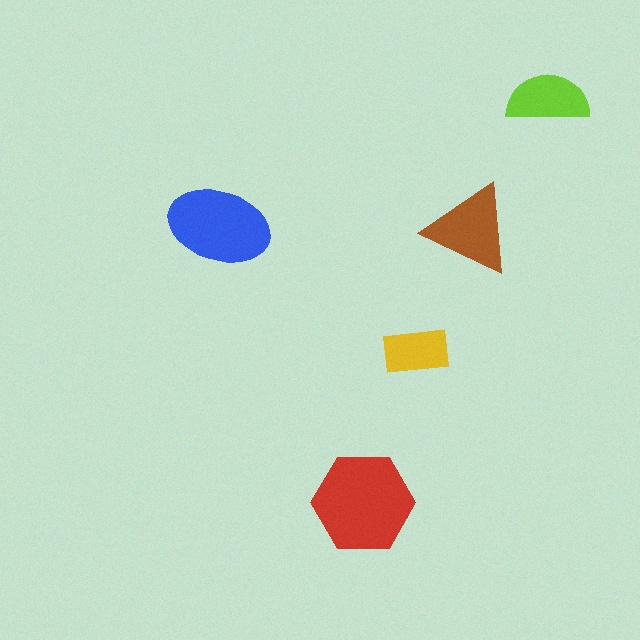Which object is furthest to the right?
The lime semicircle is rightmost.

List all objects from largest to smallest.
The red hexagon, the blue ellipse, the brown triangle, the lime semicircle, the yellow rectangle.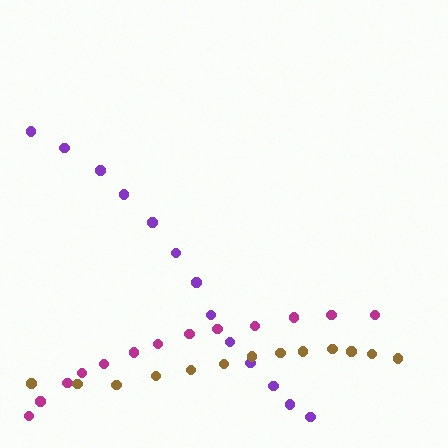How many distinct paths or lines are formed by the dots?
There are 3 distinct paths.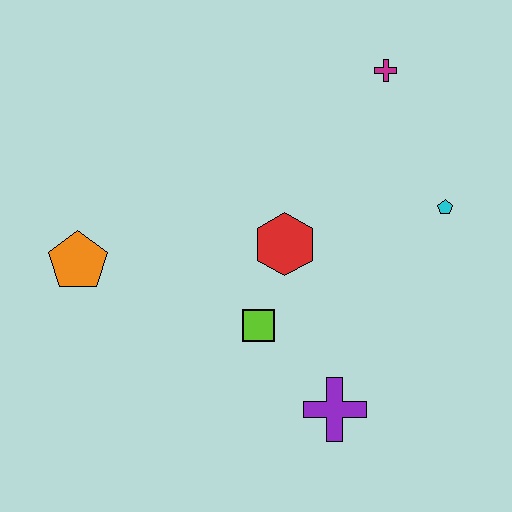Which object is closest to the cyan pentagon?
The magenta cross is closest to the cyan pentagon.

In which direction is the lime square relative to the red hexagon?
The lime square is below the red hexagon.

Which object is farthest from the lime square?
The magenta cross is farthest from the lime square.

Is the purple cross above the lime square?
No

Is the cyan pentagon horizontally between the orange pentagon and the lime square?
No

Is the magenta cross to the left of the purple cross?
No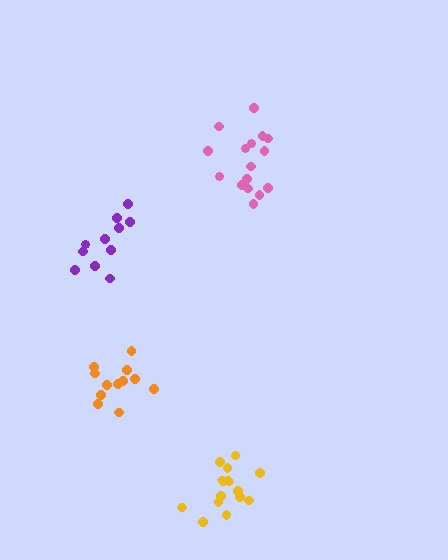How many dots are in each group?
Group 1: 14 dots, Group 2: 16 dots, Group 3: 12 dots, Group 4: 11 dots (53 total).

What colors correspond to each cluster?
The clusters are colored: yellow, pink, orange, purple.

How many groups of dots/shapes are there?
There are 4 groups.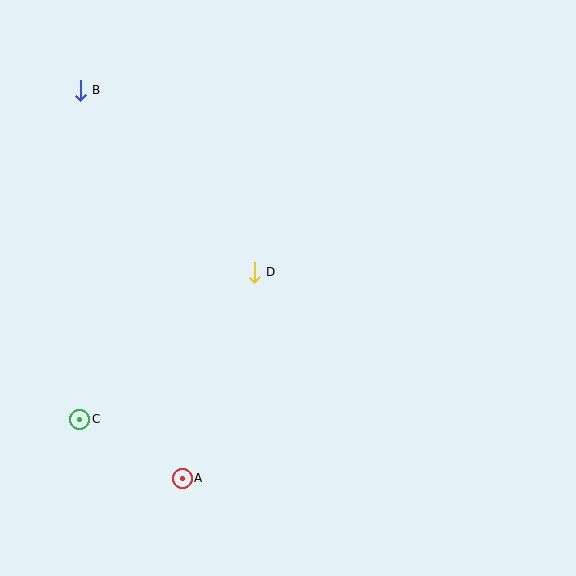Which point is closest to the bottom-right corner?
Point A is closest to the bottom-right corner.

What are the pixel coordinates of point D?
Point D is at (254, 272).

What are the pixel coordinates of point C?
Point C is at (80, 419).